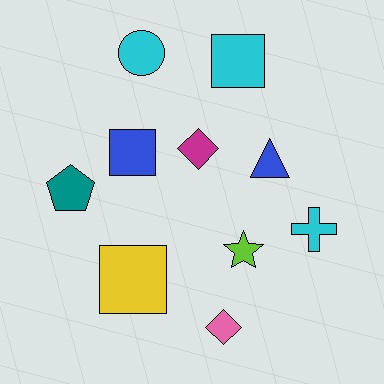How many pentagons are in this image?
There is 1 pentagon.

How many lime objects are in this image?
There is 1 lime object.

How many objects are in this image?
There are 10 objects.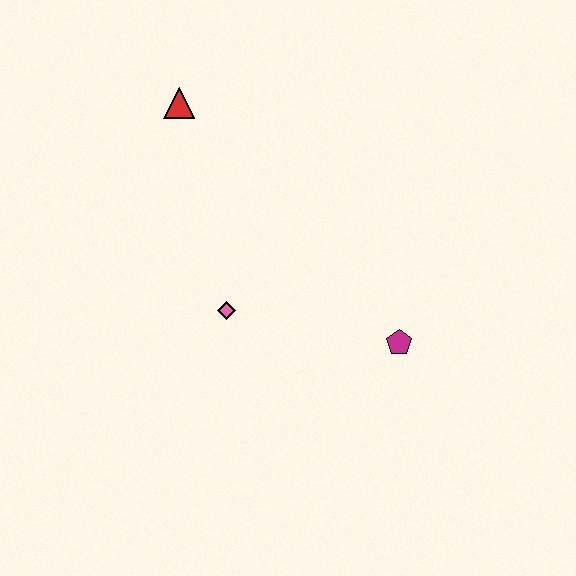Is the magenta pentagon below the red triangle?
Yes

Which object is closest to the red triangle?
The pink diamond is closest to the red triangle.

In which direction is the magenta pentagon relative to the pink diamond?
The magenta pentagon is to the right of the pink diamond.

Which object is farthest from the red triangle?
The magenta pentagon is farthest from the red triangle.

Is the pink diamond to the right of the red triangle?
Yes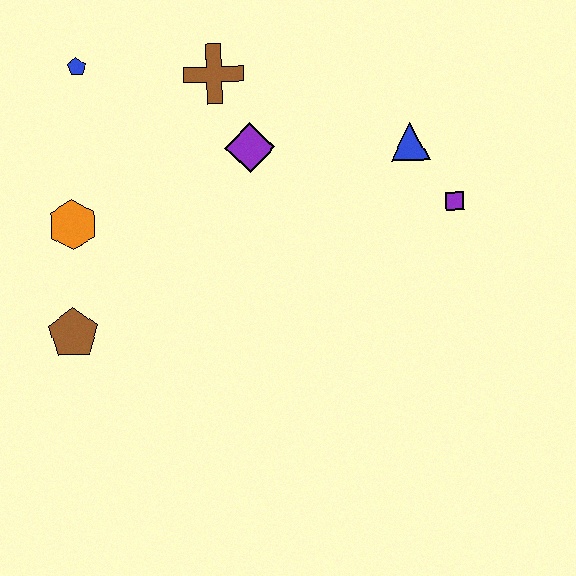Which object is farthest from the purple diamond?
The brown pentagon is farthest from the purple diamond.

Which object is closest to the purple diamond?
The brown cross is closest to the purple diamond.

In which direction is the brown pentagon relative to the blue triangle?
The brown pentagon is to the left of the blue triangle.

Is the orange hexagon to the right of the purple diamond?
No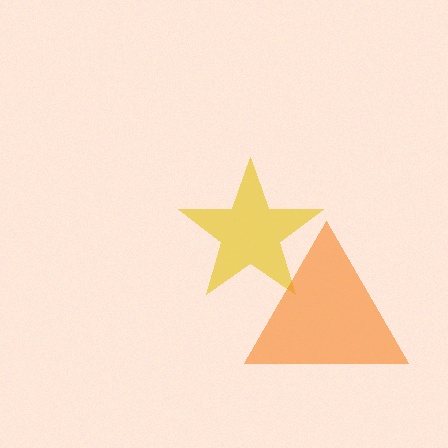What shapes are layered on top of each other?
The layered shapes are: a yellow star, an orange triangle.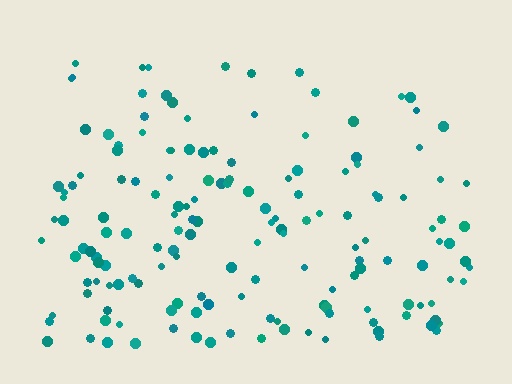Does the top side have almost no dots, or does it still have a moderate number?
Still a moderate number, just noticeably fewer than the bottom.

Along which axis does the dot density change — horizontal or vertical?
Vertical.